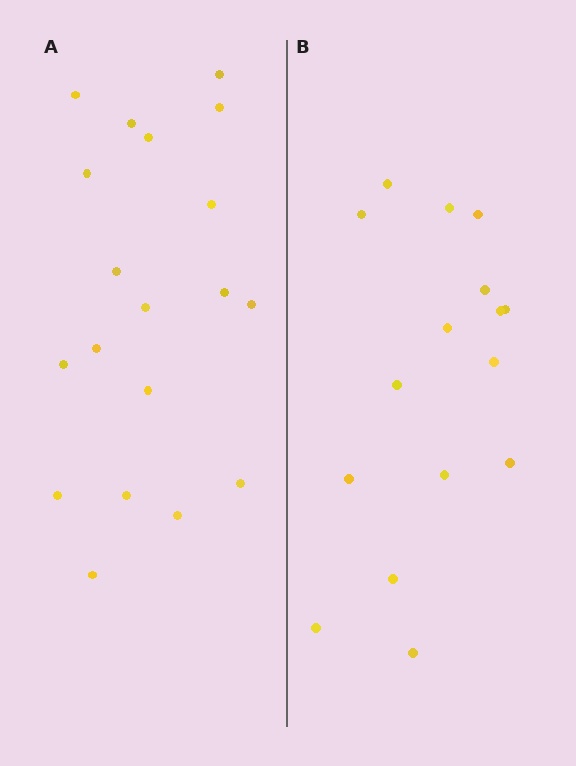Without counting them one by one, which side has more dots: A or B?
Region A (the left region) has more dots.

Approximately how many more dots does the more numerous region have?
Region A has just a few more — roughly 2 or 3 more dots than region B.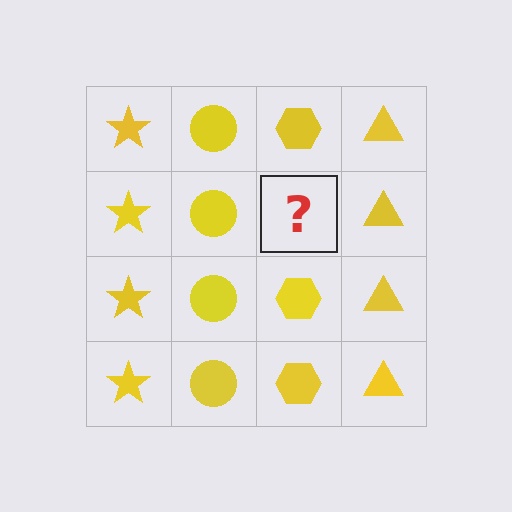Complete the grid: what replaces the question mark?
The question mark should be replaced with a yellow hexagon.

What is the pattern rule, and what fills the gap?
The rule is that each column has a consistent shape. The gap should be filled with a yellow hexagon.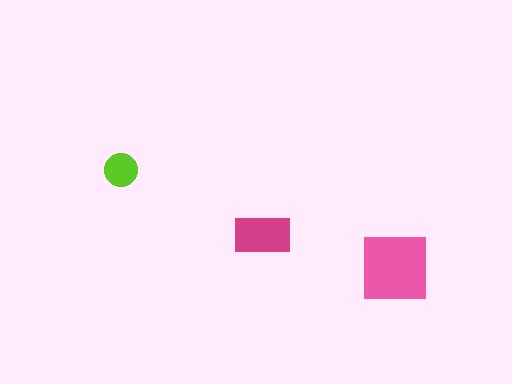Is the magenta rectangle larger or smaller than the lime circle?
Larger.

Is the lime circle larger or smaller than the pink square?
Smaller.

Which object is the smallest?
The lime circle.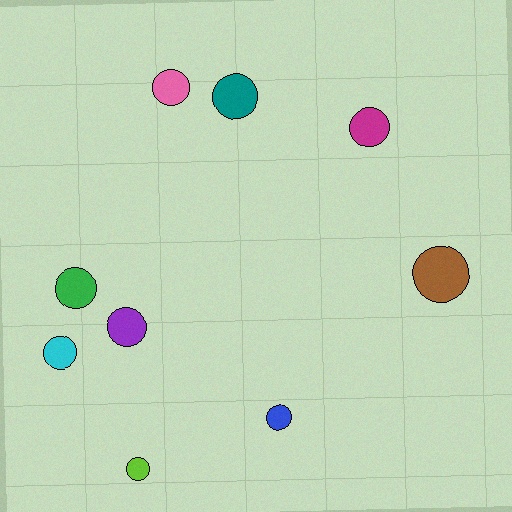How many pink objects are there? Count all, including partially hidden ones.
There is 1 pink object.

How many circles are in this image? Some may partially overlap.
There are 9 circles.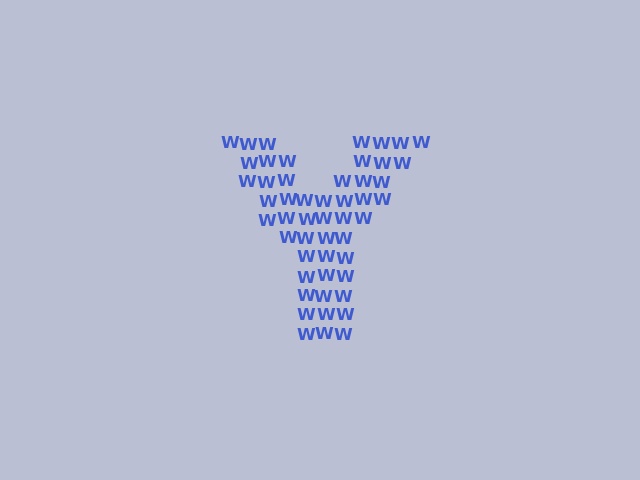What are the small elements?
The small elements are letter W's.